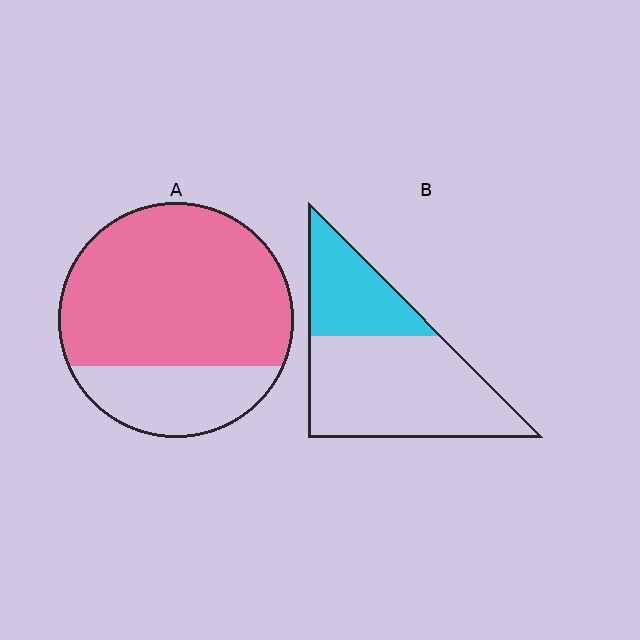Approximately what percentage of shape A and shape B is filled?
A is approximately 75% and B is approximately 30%.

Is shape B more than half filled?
No.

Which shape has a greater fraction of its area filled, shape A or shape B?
Shape A.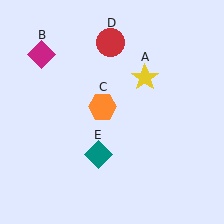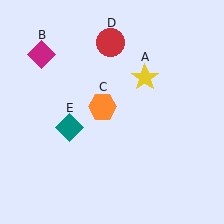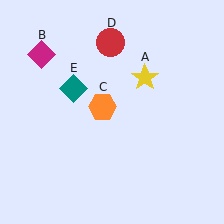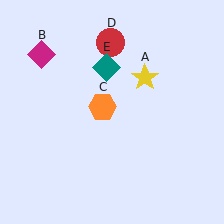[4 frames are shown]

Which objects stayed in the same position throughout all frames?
Yellow star (object A) and magenta diamond (object B) and orange hexagon (object C) and red circle (object D) remained stationary.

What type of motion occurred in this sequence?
The teal diamond (object E) rotated clockwise around the center of the scene.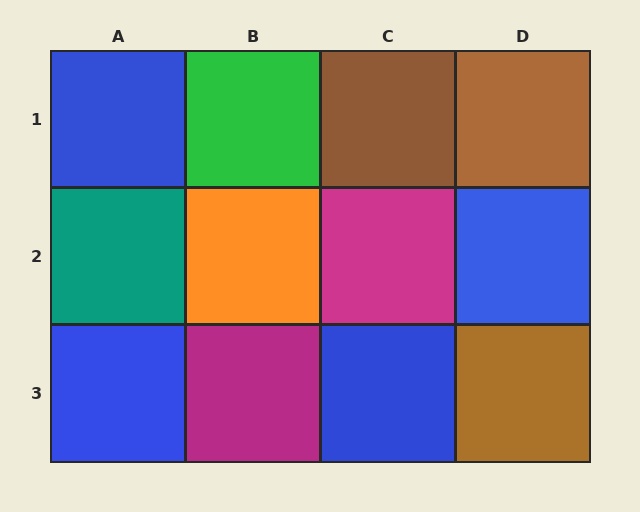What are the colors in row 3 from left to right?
Blue, magenta, blue, brown.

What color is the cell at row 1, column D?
Brown.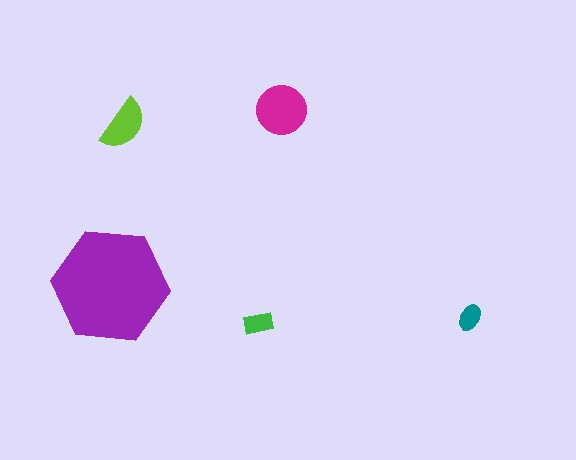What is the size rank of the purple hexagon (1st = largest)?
1st.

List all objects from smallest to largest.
The teal ellipse, the green rectangle, the lime semicircle, the magenta circle, the purple hexagon.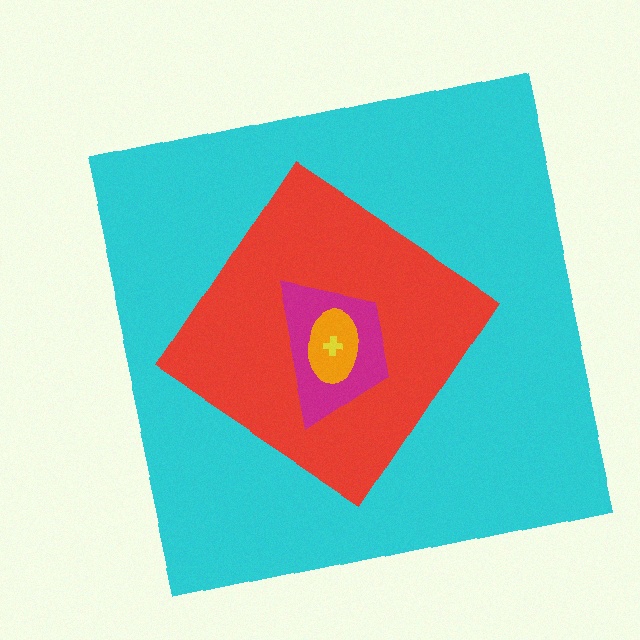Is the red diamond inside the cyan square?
Yes.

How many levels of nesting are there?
5.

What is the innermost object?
The yellow cross.